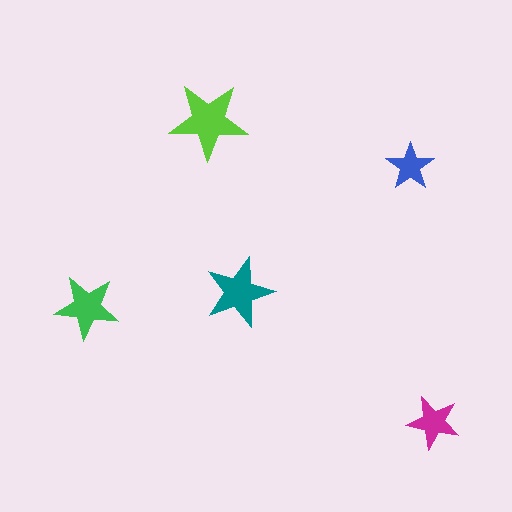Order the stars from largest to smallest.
the lime one, the teal one, the green one, the magenta one, the blue one.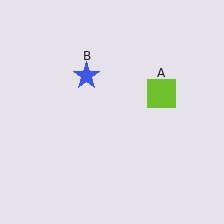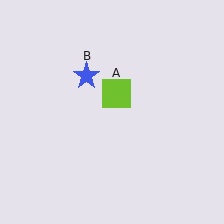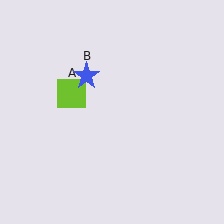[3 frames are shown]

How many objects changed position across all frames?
1 object changed position: lime square (object A).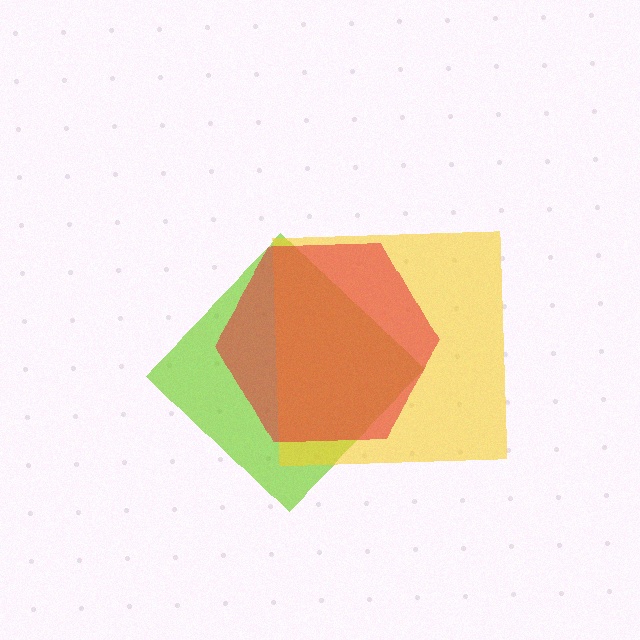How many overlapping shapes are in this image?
There are 3 overlapping shapes in the image.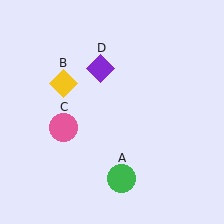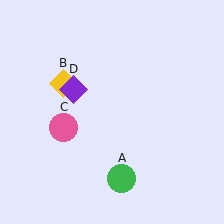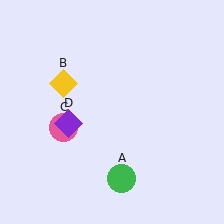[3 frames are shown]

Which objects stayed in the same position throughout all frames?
Green circle (object A) and yellow diamond (object B) and pink circle (object C) remained stationary.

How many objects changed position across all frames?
1 object changed position: purple diamond (object D).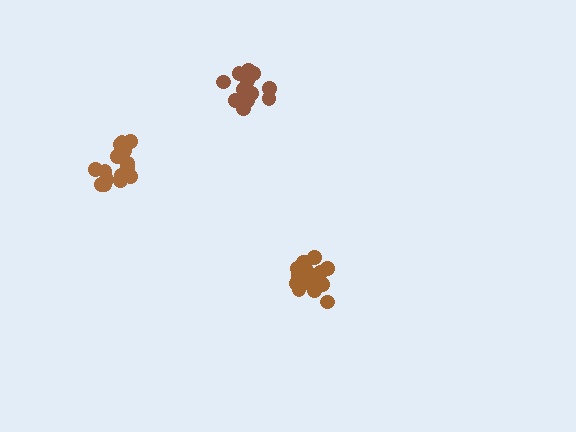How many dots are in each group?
Group 1: 14 dots, Group 2: 16 dots, Group 3: 16 dots (46 total).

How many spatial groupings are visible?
There are 3 spatial groupings.